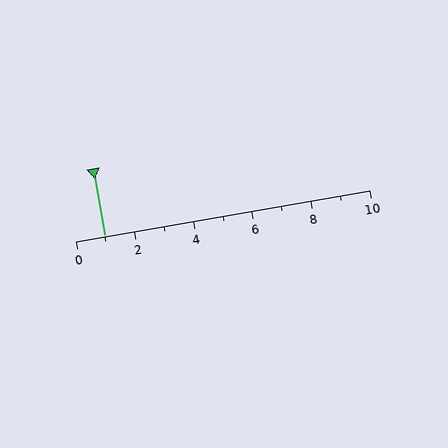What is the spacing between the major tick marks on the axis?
The major ticks are spaced 2 apart.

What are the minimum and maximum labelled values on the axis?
The axis runs from 0 to 10.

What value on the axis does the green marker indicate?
The marker indicates approximately 1.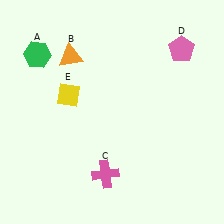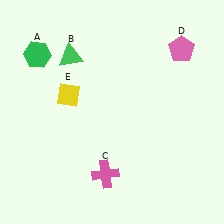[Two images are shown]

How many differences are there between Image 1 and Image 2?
There is 1 difference between the two images.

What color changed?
The triangle (B) changed from orange in Image 1 to green in Image 2.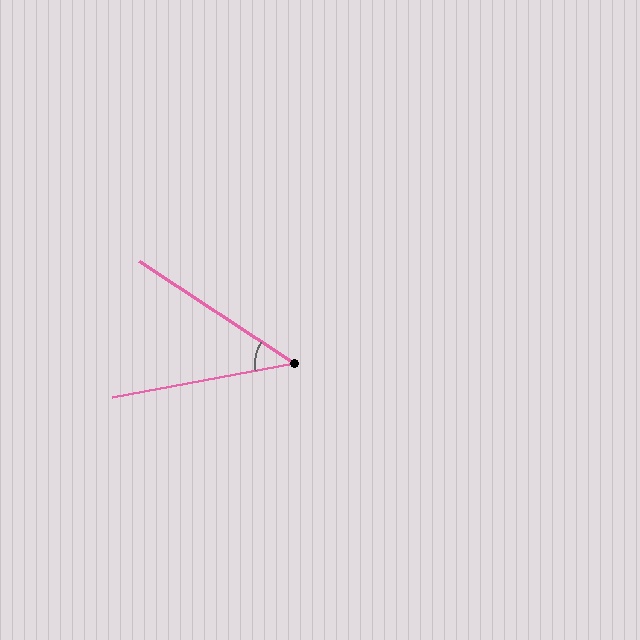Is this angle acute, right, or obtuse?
It is acute.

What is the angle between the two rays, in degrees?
Approximately 44 degrees.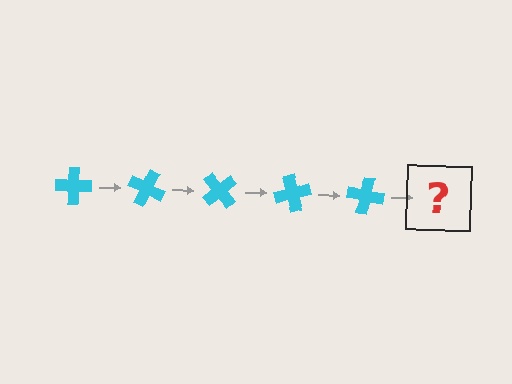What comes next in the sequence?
The next element should be a cyan cross rotated 125 degrees.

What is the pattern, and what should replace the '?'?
The pattern is that the cross rotates 25 degrees each step. The '?' should be a cyan cross rotated 125 degrees.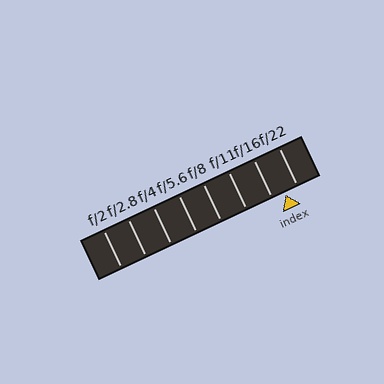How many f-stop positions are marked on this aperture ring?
There are 8 f-stop positions marked.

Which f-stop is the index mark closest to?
The index mark is closest to f/22.